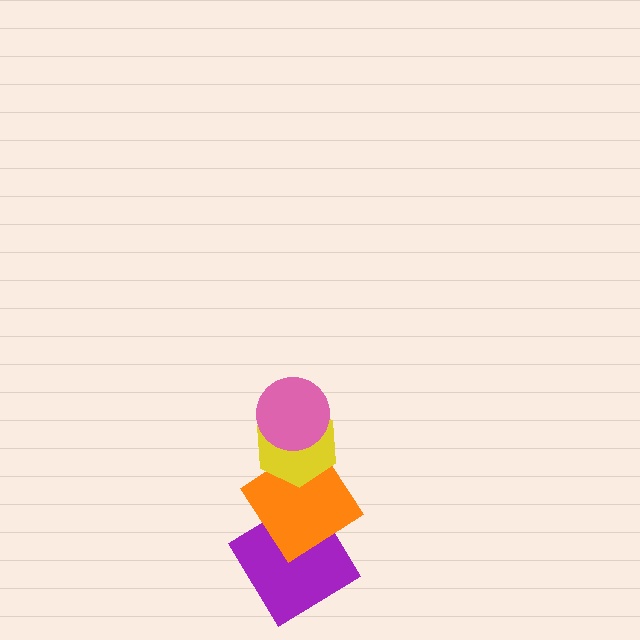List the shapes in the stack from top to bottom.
From top to bottom: the pink circle, the yellow hexagon, the orange diamond, the purple diamond.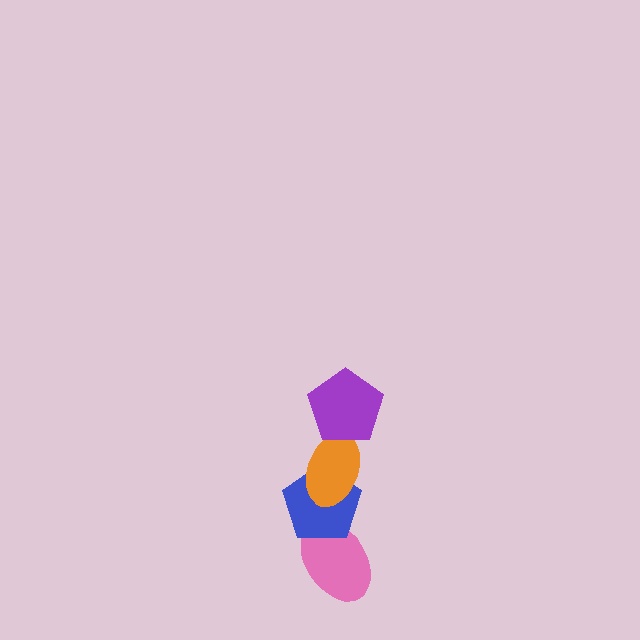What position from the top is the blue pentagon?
The blue pentagon is 3rd from the top.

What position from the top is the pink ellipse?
The pink ellipse is 4th from the top.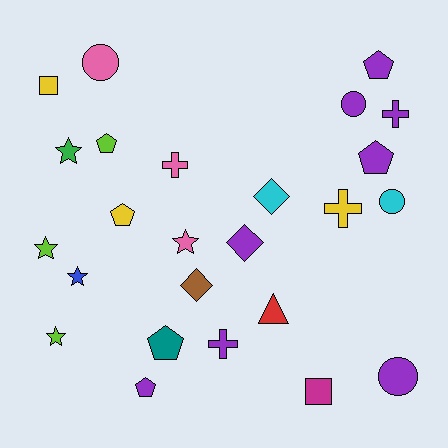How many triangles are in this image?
There is 1 triangle.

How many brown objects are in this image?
There is 1 brown object.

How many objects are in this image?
There are 25 objects.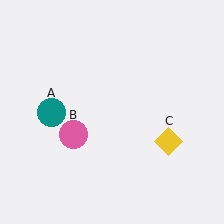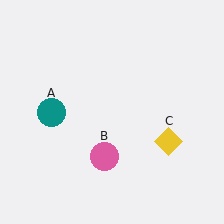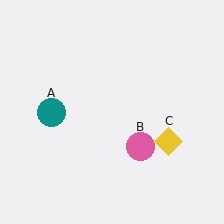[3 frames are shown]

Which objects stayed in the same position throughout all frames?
Teal circle (object A) and yellow diamond (object C) remained stationary.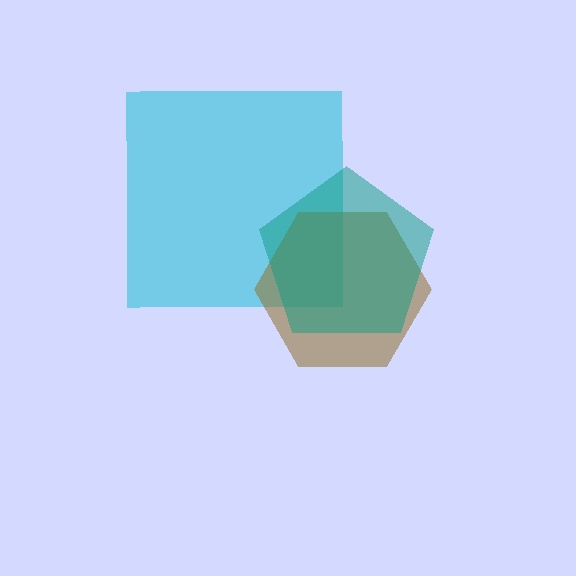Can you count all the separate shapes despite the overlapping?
Yes, there are 3 separate shapes.